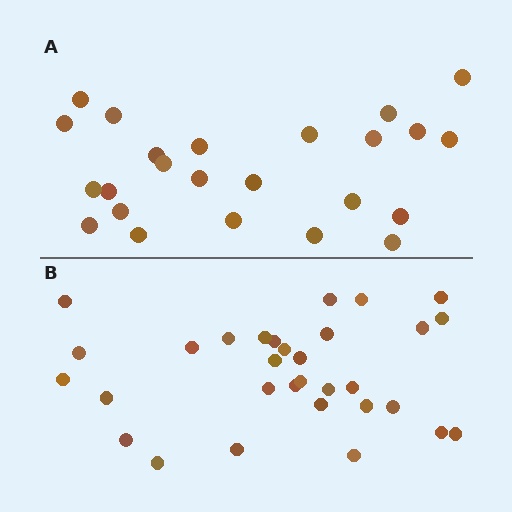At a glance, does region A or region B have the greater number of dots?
Region B (the bottom region) has more dots.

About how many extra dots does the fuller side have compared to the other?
Region B has roughly 8 or so more dots than region A.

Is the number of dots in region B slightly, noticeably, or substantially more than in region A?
Region B has noticeably more, but not dramatically so. The ratio is roughly 1.3 to 1.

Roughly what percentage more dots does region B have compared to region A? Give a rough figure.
About 30% more.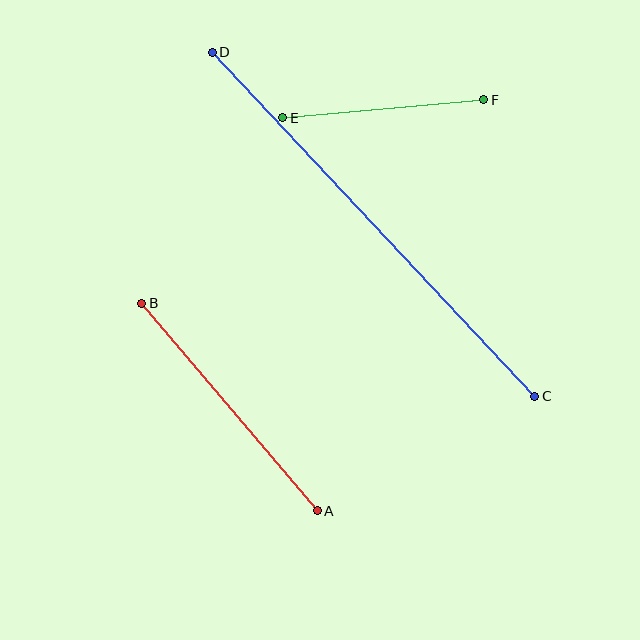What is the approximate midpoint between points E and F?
The midpoint is at approximately (383, 109) pixels.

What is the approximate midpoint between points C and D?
The midpoint is at approximately (374, 224) pixels.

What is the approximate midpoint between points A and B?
The midpoint is at approximately (230, 407) pixels.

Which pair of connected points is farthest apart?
Points C and D are farthest apart.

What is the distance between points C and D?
The distance is approximately 471 pixels.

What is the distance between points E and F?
The distance is approximately 202 pixels.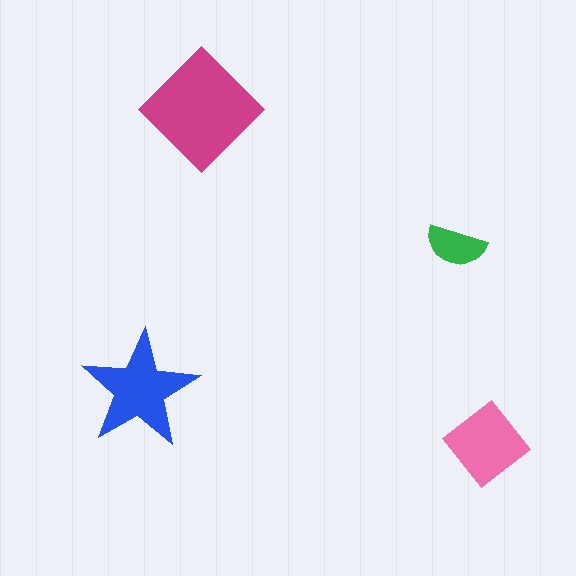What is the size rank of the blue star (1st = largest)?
2nd.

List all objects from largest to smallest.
The magenta diamond, the blue star, the pink diamond, the green semicircle.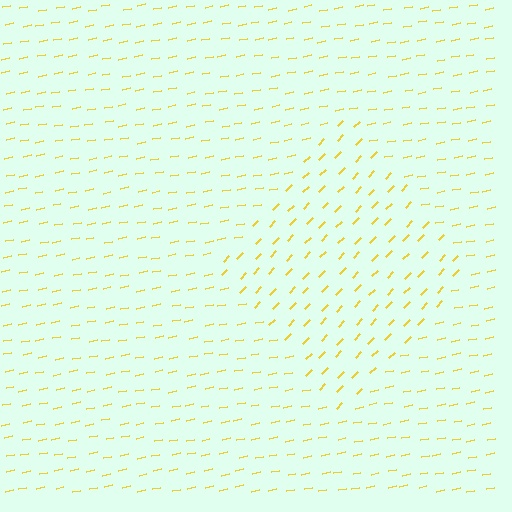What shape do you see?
I see a diamond.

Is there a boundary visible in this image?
Yes, there is a texture boundary formed by a change in line orientation.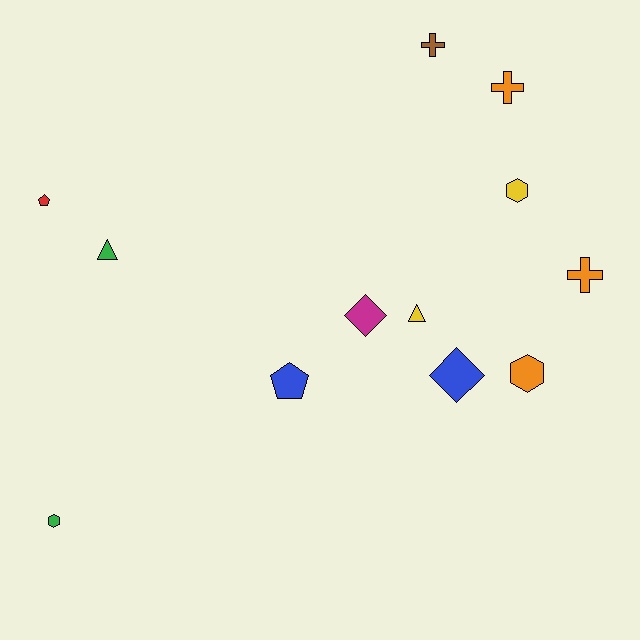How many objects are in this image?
There are 12 objects.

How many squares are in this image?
There are no squares.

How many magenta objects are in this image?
There is 1 magenta object.